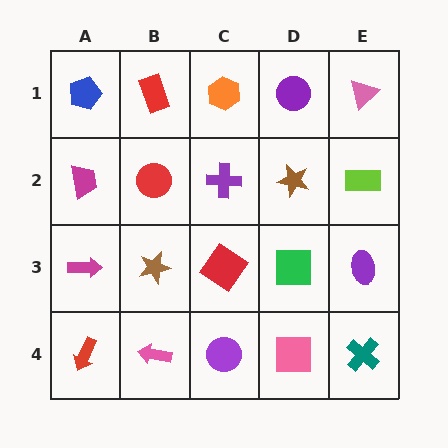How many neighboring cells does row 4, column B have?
3.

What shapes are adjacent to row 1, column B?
A red circle (row 2, column B), a blue pentagon (row 1, column A), an orange hexagon (row 1, column C).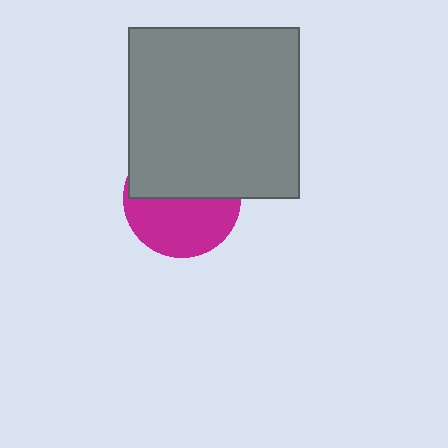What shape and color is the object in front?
The object in front is a gray square.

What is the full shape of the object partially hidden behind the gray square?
The partially hidden object is a magenta circle.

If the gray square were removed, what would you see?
You would see the complete magenta circle.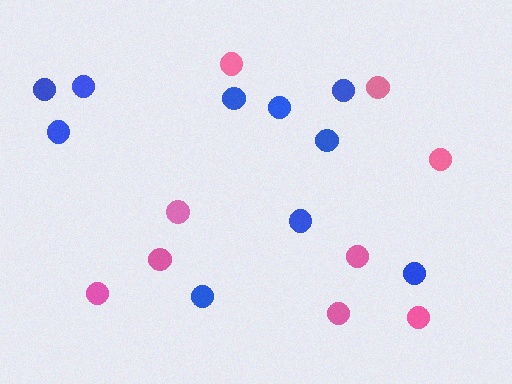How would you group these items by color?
There are 2 groups: one group of pink circles (9) and one group of blue circles (10).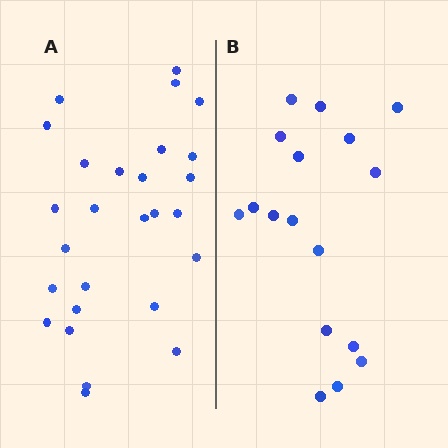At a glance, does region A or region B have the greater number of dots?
Region A (the left region) has more dots.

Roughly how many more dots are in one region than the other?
Region A has roughly 10 or so more dots than region B.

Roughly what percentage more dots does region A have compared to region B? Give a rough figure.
About 60% more.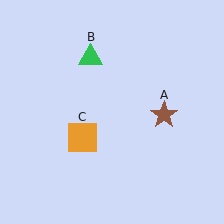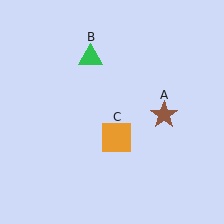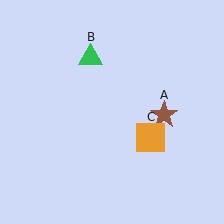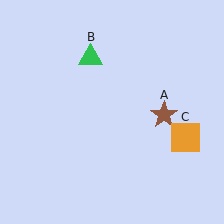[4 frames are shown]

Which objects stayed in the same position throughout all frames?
Brown star (object A) and green triangle (object B) remained stationary.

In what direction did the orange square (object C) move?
The orange square (object C) moved right.